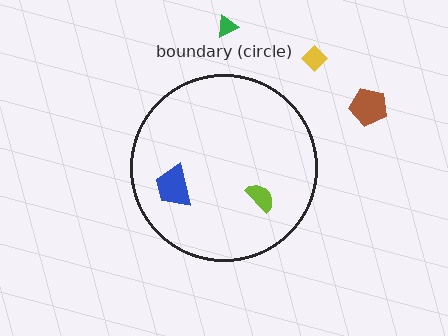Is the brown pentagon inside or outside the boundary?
Outside.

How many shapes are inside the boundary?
2 inside, 3 outside.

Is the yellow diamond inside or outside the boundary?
Outside.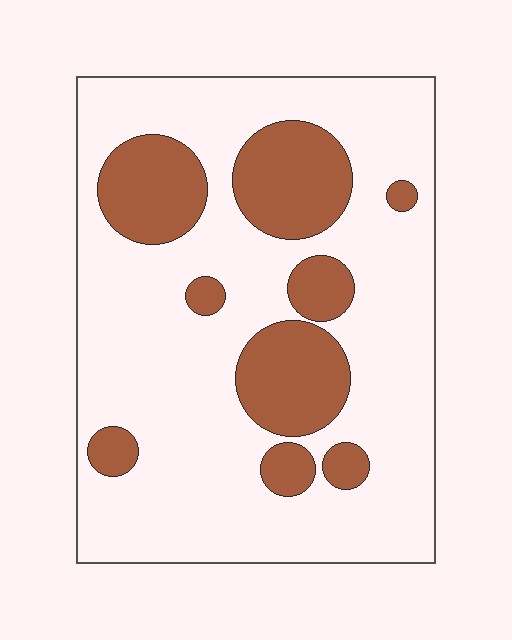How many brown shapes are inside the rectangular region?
9.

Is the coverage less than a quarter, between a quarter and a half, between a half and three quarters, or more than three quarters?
Less than a quarter.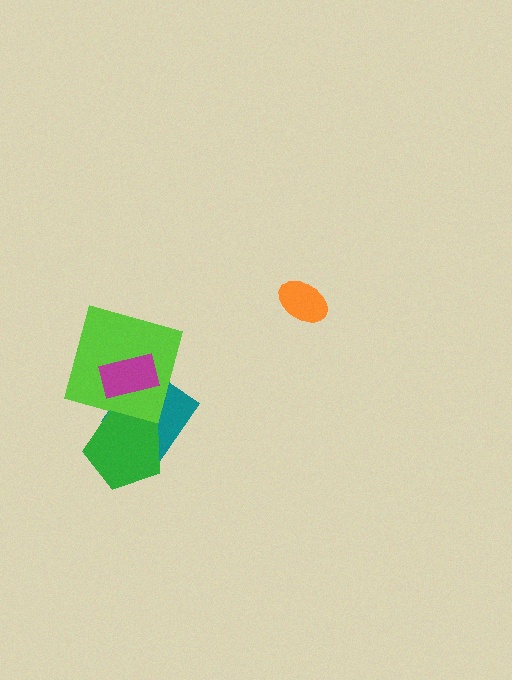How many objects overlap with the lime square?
2 objects overlap with the lime square.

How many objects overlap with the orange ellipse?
0 objects overlap with the orange ellipse.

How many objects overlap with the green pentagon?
1 object overlaps with the green pentagon.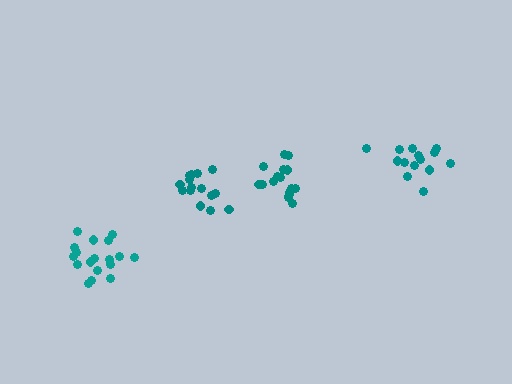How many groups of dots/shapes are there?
There are 4 groups.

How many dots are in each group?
Group 1: 14 dots, Group 2: 18 dots, Group 3: 15 dots, Group 4: 17 dots (64 total).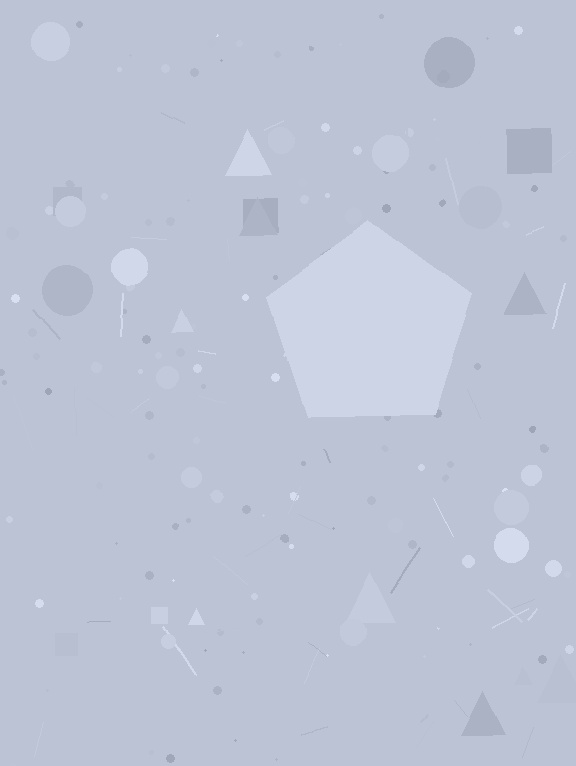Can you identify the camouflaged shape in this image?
The camouflaged shape is a pentagon.